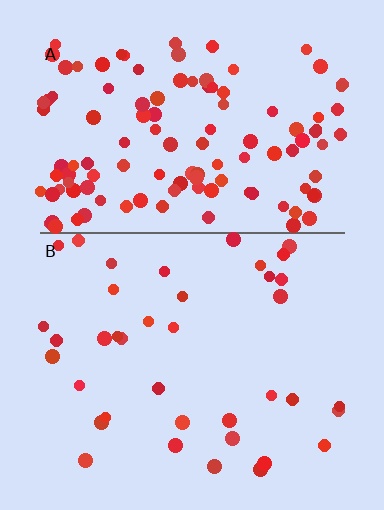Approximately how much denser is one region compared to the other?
Approximately 3.1× — region A over region B.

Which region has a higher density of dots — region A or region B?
A (the top).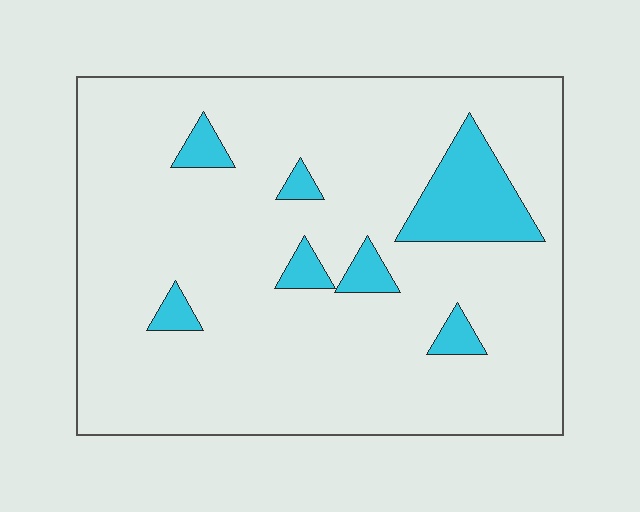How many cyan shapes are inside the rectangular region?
7.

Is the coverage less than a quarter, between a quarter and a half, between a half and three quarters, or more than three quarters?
Less than a quarter.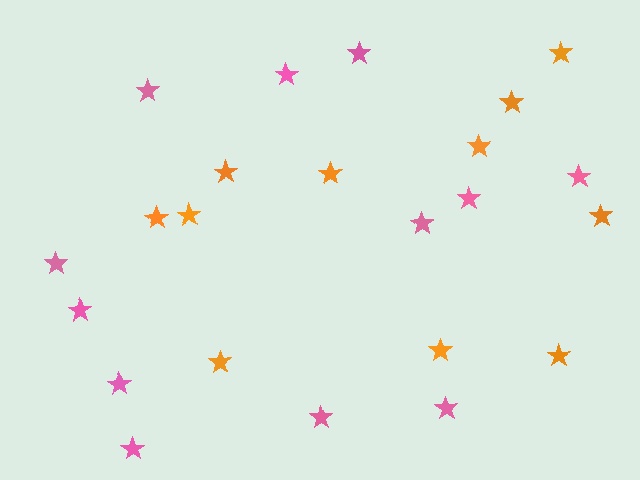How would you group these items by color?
There are 2 groups: one group of orange stars (11) and one group of pink stars (12).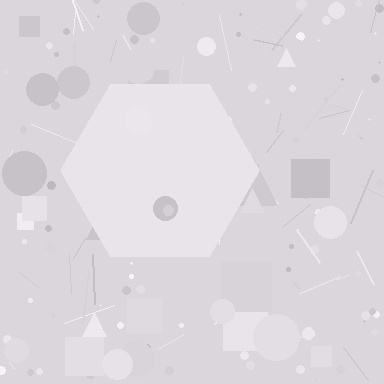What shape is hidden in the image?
A hexagon is hidden in the image.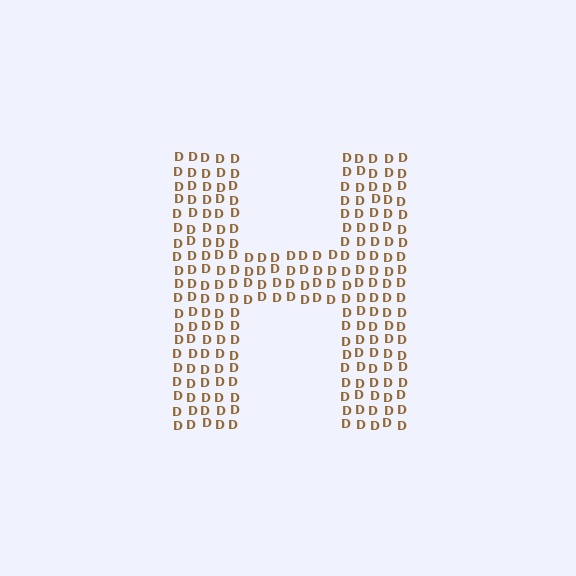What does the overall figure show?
The overall figure shows the letter H.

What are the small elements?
The small elements are letter D's.